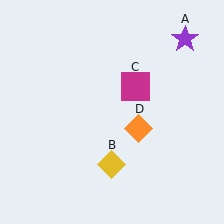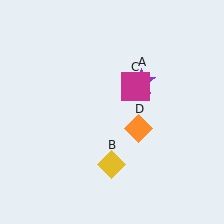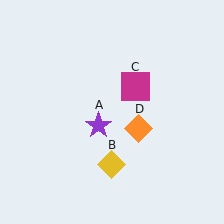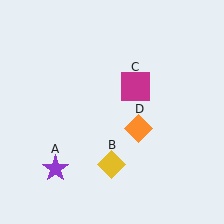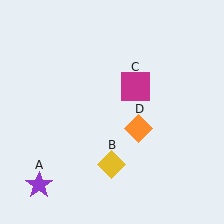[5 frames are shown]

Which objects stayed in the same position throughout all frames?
Yellow diamond (object B) and magenta square (object C) and orange diamond (object D) remained stationary.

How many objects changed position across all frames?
1 object changed position: purple star (object A).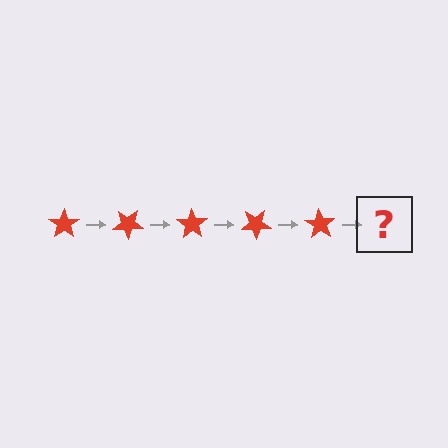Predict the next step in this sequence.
The next step is a red star rotated 175 degrees.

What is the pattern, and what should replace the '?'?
The pattern is that the star rotates 35 degrees each step. The '?' should be a red star rotated 175 degrees.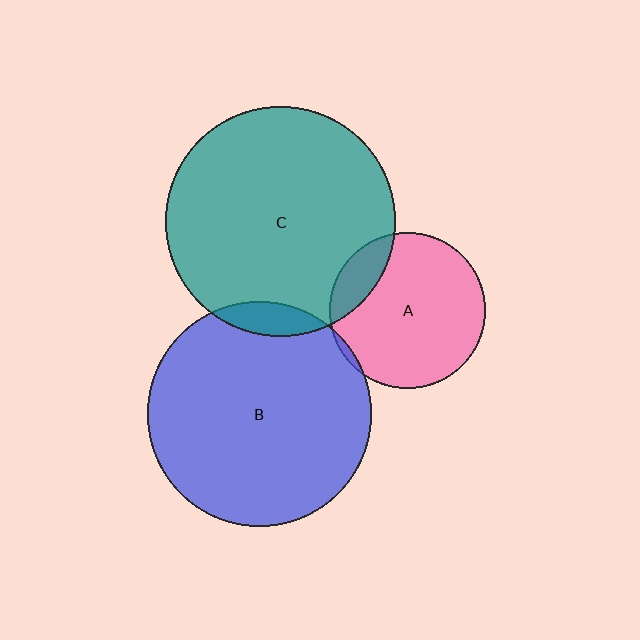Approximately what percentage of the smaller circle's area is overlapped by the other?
Approximately 5%.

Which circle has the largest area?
Circle C (teal).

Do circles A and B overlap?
Yes.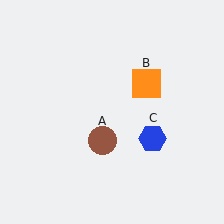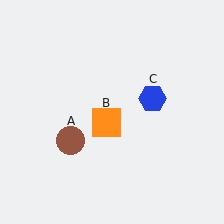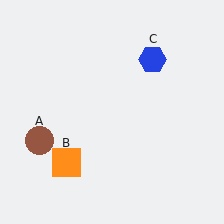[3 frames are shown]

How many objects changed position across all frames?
3 objects changed position: brown circle (object A), orange square (object B), blue hexagon (object C).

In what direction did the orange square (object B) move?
The orange square (object B) moved down and to the left.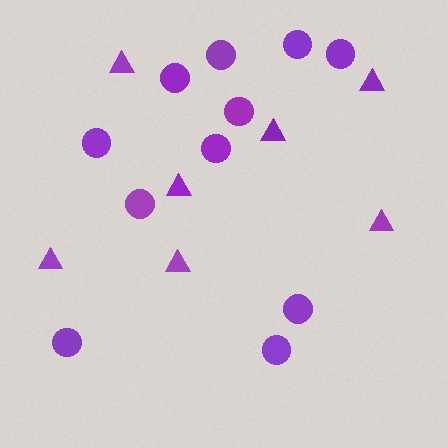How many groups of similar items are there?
There are 2 groups: one group of triangles (7) and one group of circles (11).